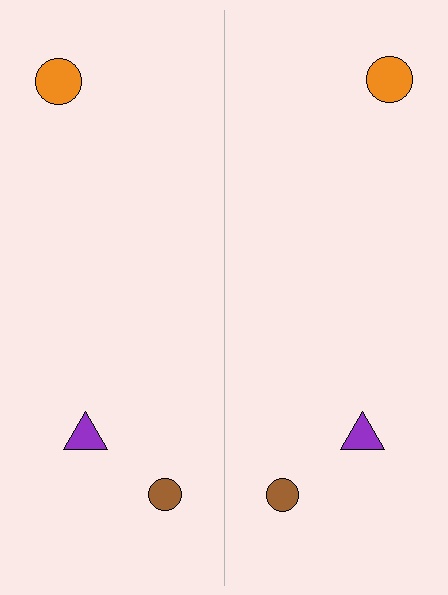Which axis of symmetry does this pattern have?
The pattern has a vertical axis of symmetry running through the center of the image.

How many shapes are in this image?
There are 6 shapes in this image.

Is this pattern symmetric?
Yes, this pattern has bilateral (reflection) symmetry.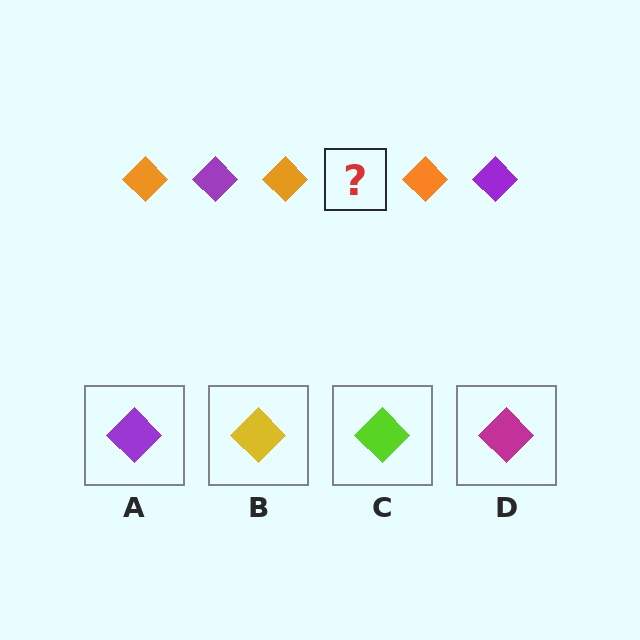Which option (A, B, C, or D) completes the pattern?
A.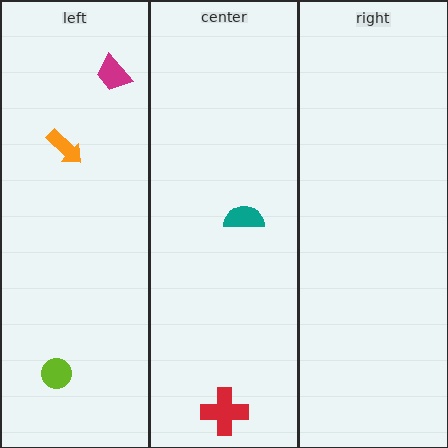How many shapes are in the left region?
3.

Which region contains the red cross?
The center region.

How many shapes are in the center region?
2.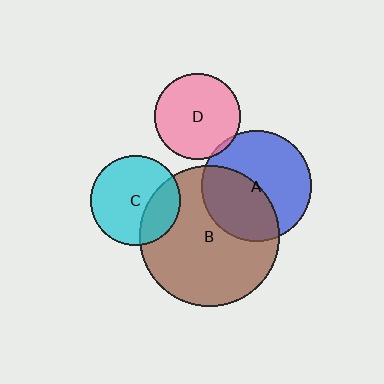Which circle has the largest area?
Circle B (brown).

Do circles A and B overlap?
Yes.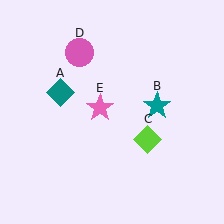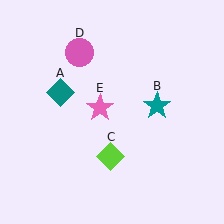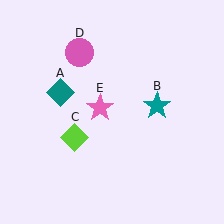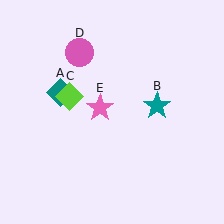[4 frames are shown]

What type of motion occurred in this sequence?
The lime diamond (object C) rotated clockwise around the center of the scene.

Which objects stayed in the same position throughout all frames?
Teal diamond (object A) and teal star (object B) and pink circle (object D) and pink star (object E) remained stationary.